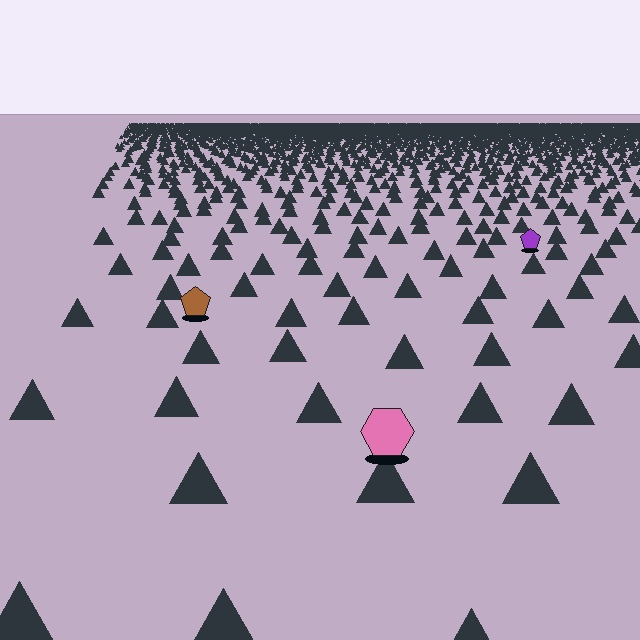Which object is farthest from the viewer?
The purple pentagon is farthest from the viewer. It appears smaller and the ground texture around it is denser.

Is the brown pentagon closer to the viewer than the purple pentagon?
Yes. The brown pentagon is closer — you can tell from the texture gradient: the ground texture is coarser near it.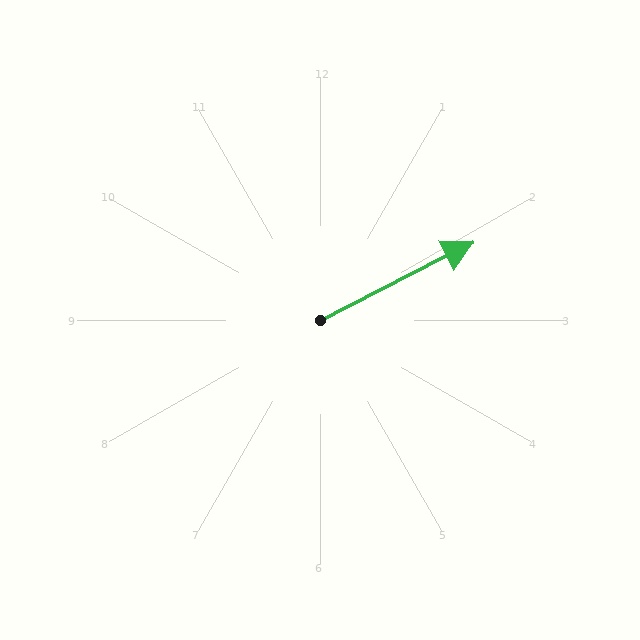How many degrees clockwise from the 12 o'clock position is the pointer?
Approximately 63 degrees.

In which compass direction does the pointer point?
Northeast.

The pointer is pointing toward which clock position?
Roughly 2 o'clock.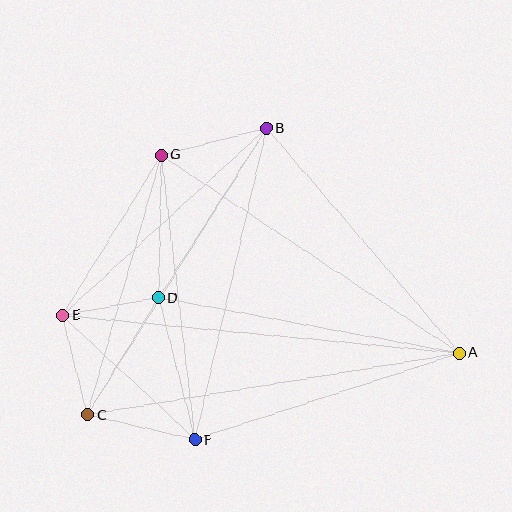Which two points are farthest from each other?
Points A and E are farthest from each other.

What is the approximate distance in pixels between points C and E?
The distance between C and E is approximately 103 pixels.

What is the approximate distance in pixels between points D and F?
The distance between D and F is approximately 147 pixels.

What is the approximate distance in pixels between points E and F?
The distance between E and F is approximately 182 pixels.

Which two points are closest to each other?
Points D and E are closest to each other.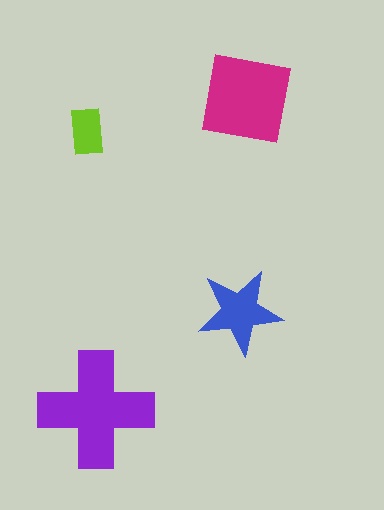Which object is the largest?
The purple cross.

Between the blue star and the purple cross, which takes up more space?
The purple cross.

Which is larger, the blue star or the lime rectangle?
The blue star.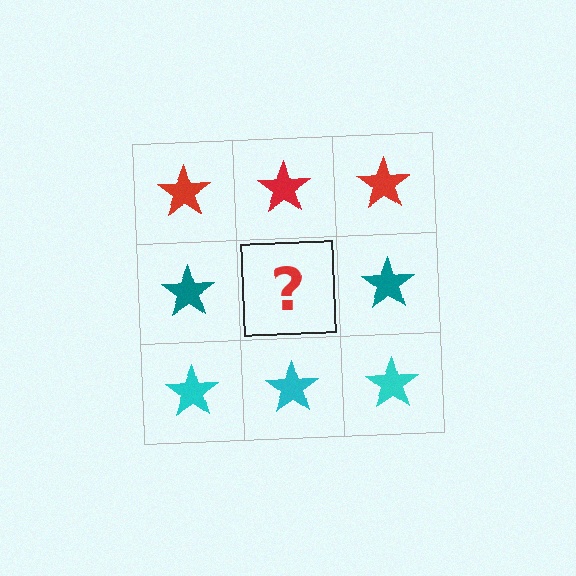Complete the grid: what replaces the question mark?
The question mark should be replaced with a teal star.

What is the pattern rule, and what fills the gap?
The rule is that each row has a consistent color. The gap should be filled with a teal star.